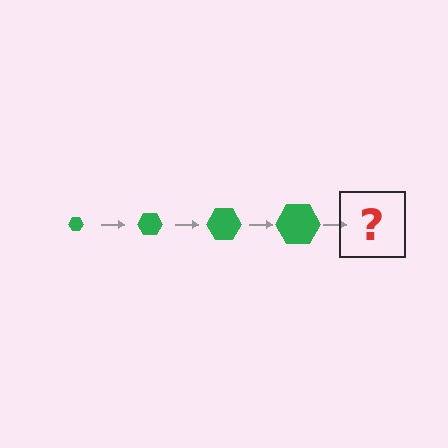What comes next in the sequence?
The next element should be a green hexagon, larger than the previous one.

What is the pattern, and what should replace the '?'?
The pattern is that the hexagon gets progressively larger each step. The '?' should be a green hexagon, larger than the previous one.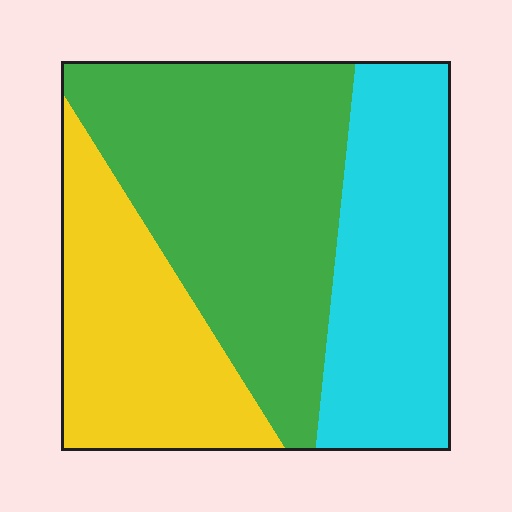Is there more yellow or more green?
Green.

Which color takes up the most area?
Green, at roughly 45%.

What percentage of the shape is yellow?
Yellow takes up about one quarter (1/4) of the shape.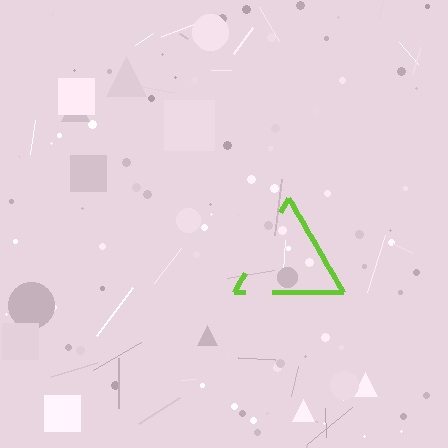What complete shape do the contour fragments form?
The contour fragments form a triangle.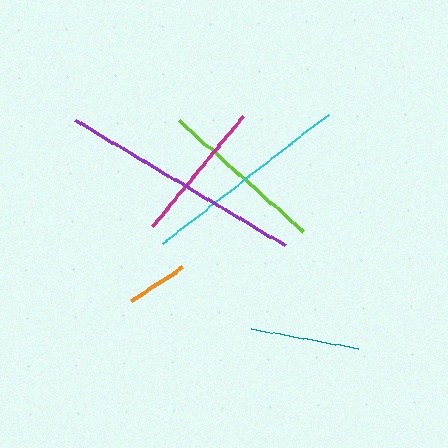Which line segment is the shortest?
The orange line is the shortest at approximately 61 pixels.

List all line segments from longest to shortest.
From longest to shortest: purple, cyan, lime, magenta, teal, orange.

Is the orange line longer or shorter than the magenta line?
The magenta line is longer than the orange line.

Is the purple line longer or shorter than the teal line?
The purple line is longer than the teal line.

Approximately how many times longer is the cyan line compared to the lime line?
The cyan line is approximately 1.3 times the length of the lime line.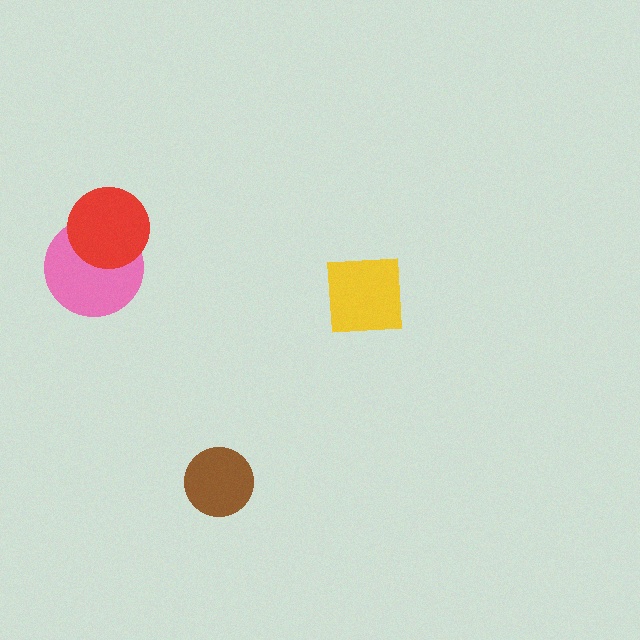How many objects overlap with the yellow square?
0 objects overlap with the yellow square.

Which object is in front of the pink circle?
The red circle is in front of the pink circle.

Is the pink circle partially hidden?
Yes, it is partially covered by another shape.